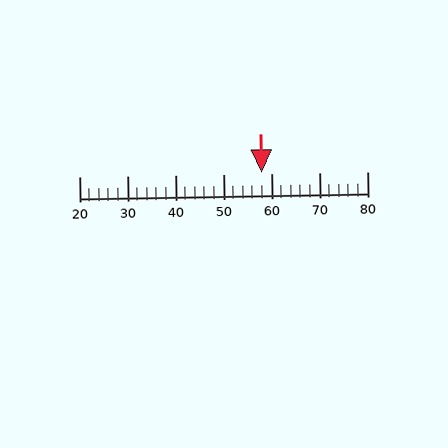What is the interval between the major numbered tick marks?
The major tick marks are spaced 10 units apart.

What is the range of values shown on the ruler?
The ruler shows values from 20 to 80.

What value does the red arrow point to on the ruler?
The red arrow points to approximately 58.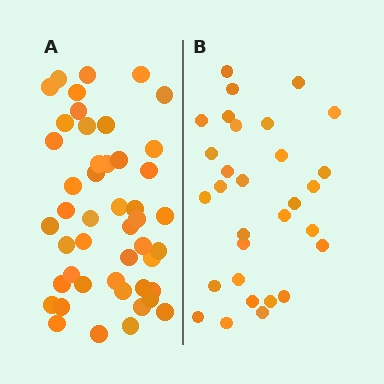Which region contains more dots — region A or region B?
Region A (the left region) has more dots.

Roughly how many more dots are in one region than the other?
Region A has approximately 15 more dots than region B.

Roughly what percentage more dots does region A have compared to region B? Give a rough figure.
About 55% more.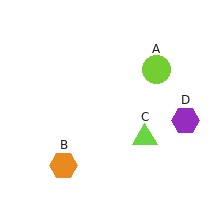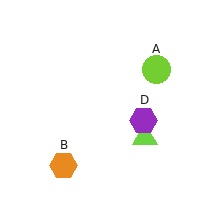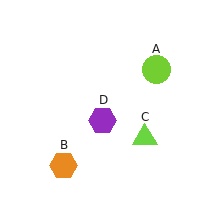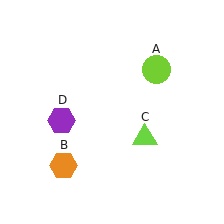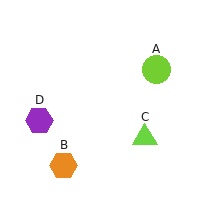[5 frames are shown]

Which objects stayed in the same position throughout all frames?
Lime circle (object A) and orange hexagon (object B) and lime triangle (object C) remained stationary.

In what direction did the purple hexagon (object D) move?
The purple hexagon (object D) moved left.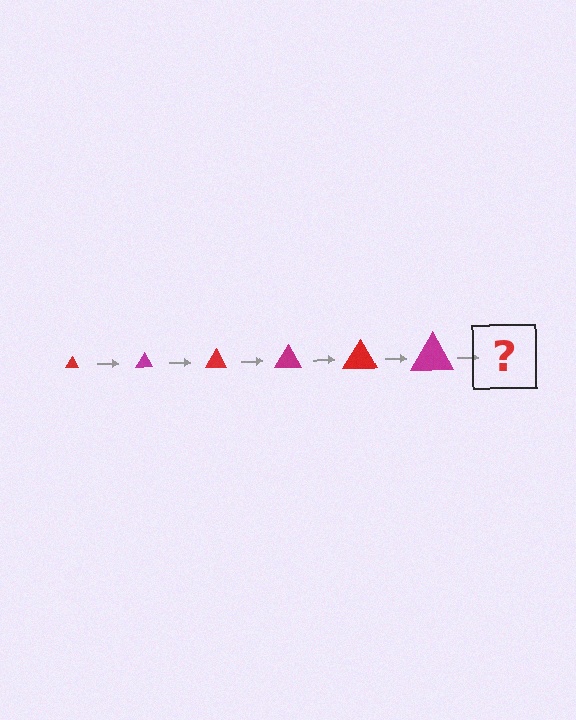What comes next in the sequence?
The next element should be a red triangle, larger than the previous one.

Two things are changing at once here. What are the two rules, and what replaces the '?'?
The two rules are that the triangle grows larger each step and the color cycles through red and magenta. The '?' should be a red triangle, larger than the previous one.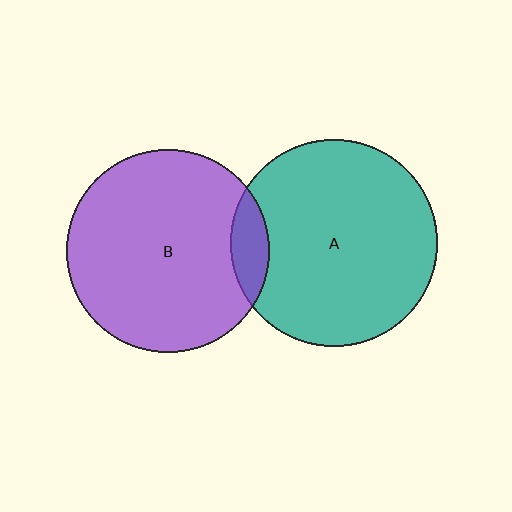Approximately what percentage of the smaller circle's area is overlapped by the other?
Approximately 10%.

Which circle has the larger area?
Circle A (teal).